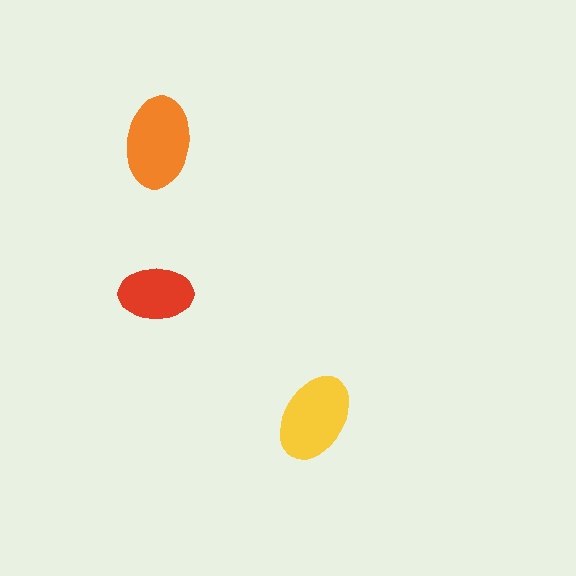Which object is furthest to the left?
The red ellipse is leftmost.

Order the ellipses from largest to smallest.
the orange one, the yellow one, the red one.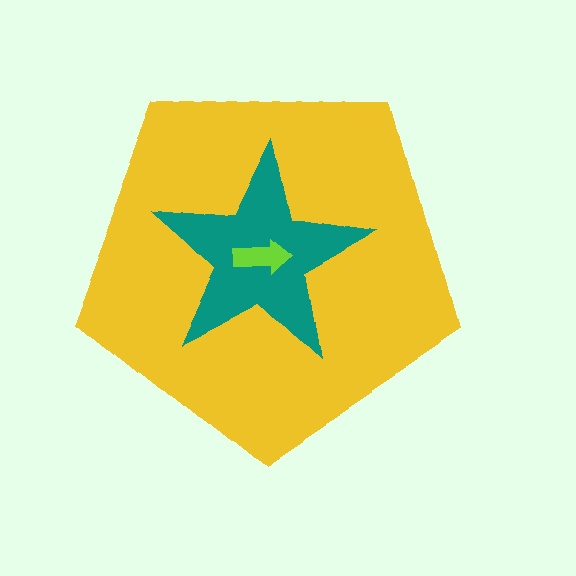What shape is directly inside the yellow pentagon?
The teal star.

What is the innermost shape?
The lime arrow.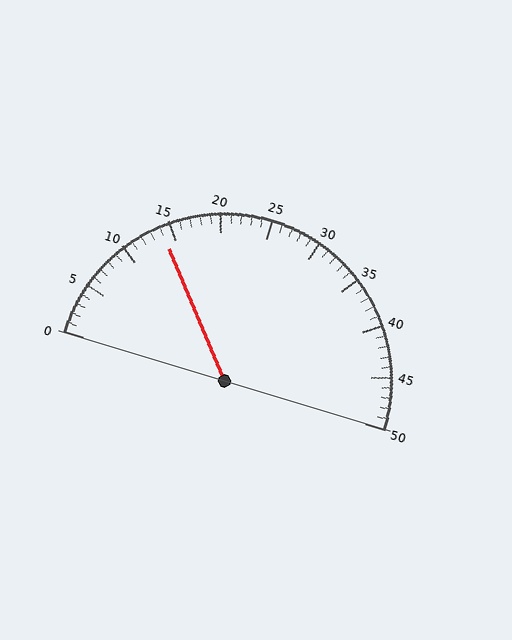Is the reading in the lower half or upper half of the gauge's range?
The reading is in the lower half of the range (0 to 50).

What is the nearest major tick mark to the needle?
The nearest major tick mark is 15.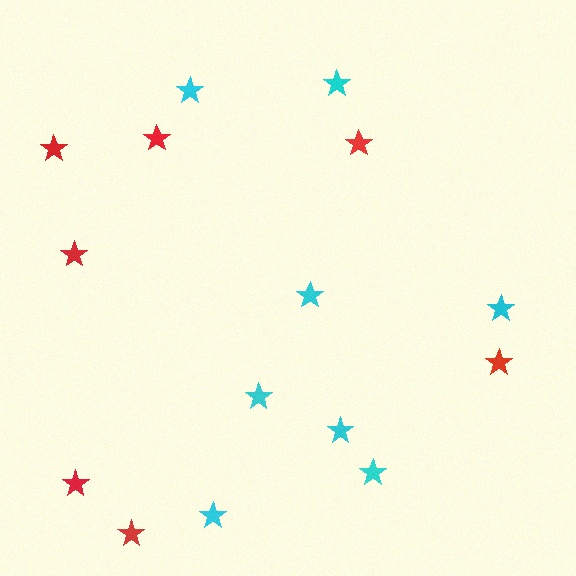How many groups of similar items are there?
There are 2 groups: one group of red stars (7) and one group of cyan stars (8).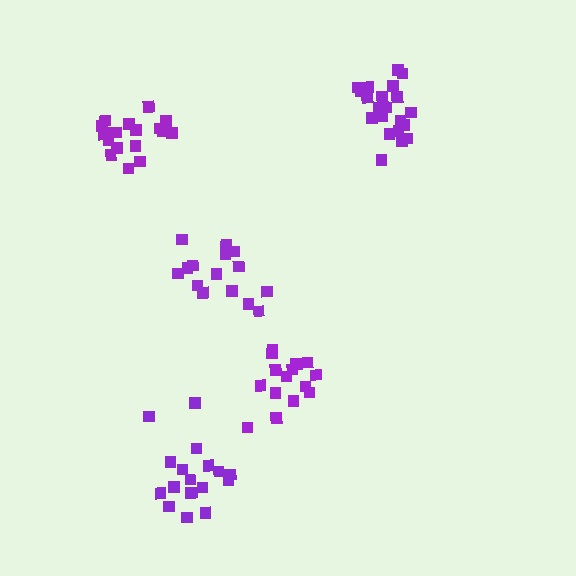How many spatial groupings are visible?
There are 5 spatial groupings.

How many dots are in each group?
Group 1: 21 dots, Group 2: 18 dots, Group 3: 19 dots, Group 4: 15 dots, Group 5: 16 dots (89 total).